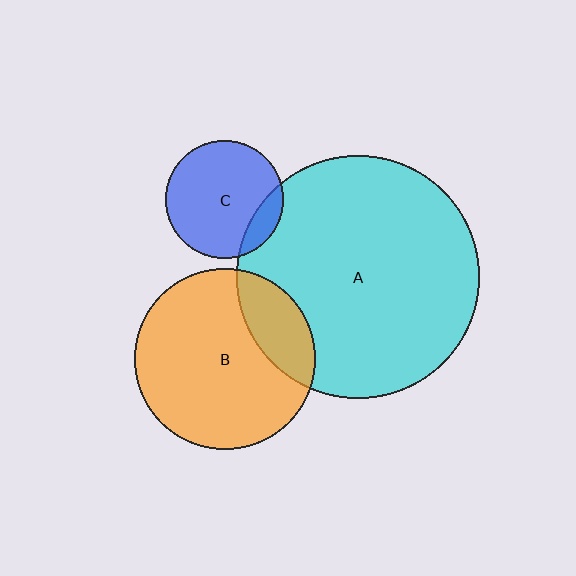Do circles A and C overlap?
Yes.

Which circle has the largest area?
Circle A (cyan).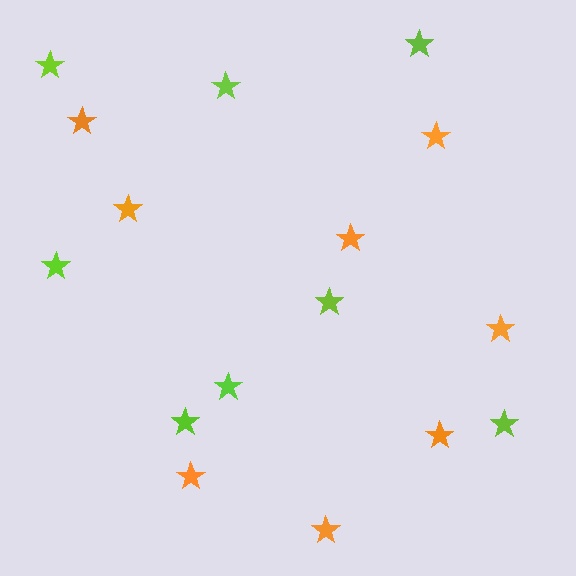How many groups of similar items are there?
There are 2 groups: one group of lime stars (8) and one group of orange stars (8).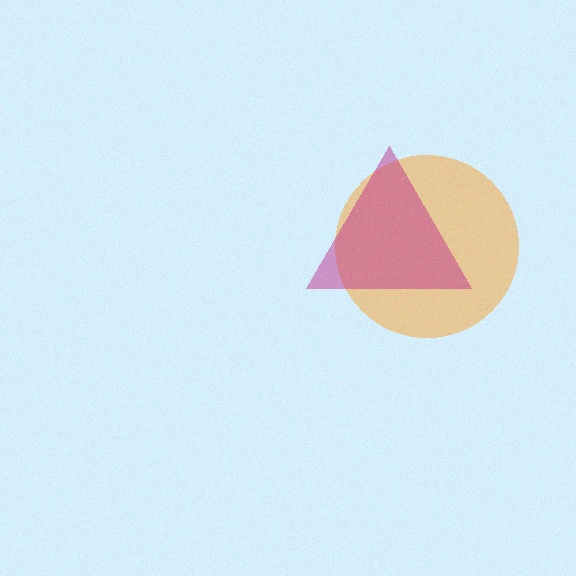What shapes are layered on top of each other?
The layered shapes are: an orange circle, a magenta triangle.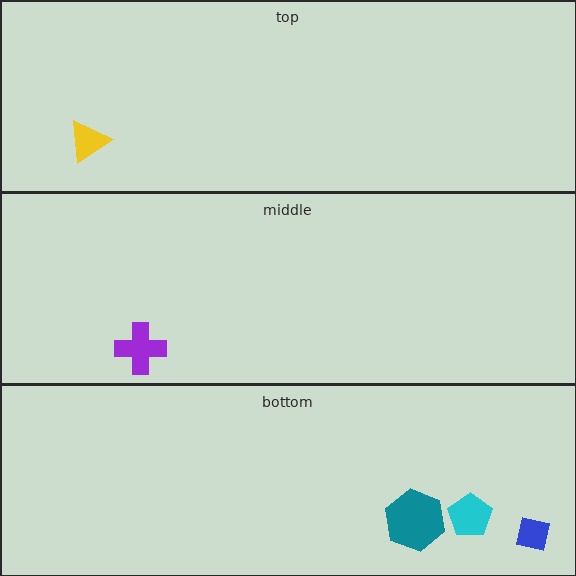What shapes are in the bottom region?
The blue square, the cyan pentagon, the teal hexagon.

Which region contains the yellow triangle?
The top region.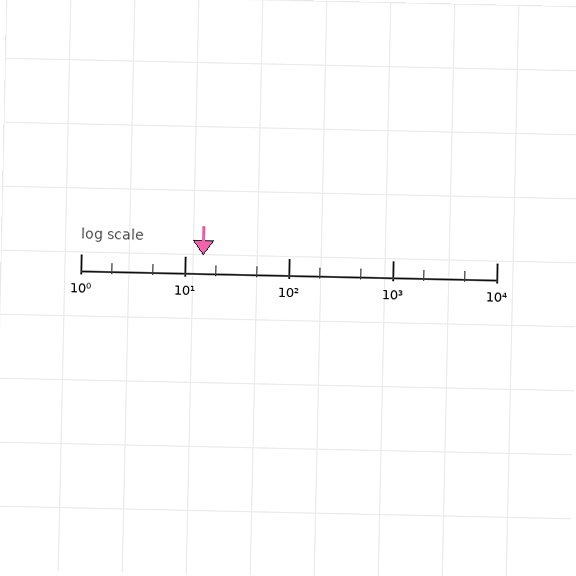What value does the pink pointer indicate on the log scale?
The pointer indicates approximately 15.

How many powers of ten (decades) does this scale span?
The scale spans 4 decades, from 1 to 10000.